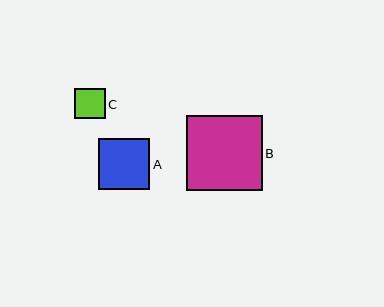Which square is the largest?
Square B is the largest with a size of approximately 76 pixels.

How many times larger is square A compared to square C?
Square A is approximately 1.7 times the size of square C.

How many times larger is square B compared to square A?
Square B is approximately 1.5 times the size of square A.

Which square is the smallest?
Square C is the smallest with a size of approximately 30 pixels.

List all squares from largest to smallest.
From largest to smallest: B, A, C.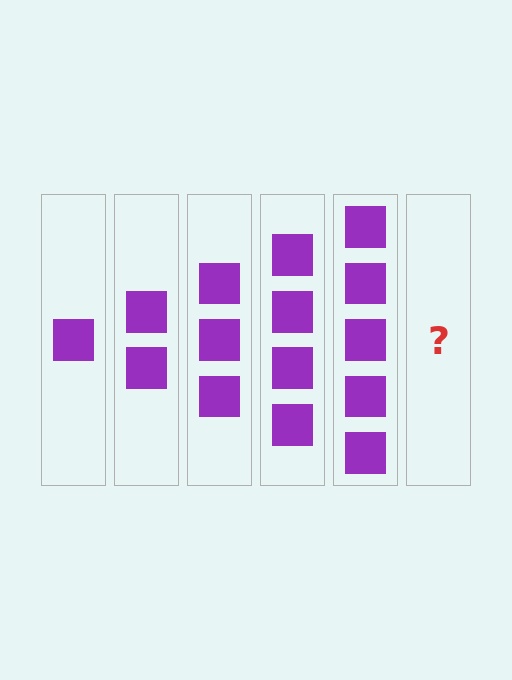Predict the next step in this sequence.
The next step is 6 squares.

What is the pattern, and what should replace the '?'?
The pattern is that each step adds one more square. The '?' should be 6 squares.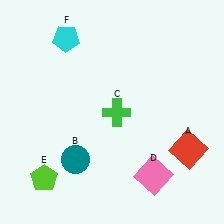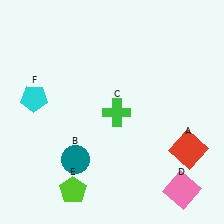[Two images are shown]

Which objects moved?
The objects that moved are: the pink square (D), the lime pentagon (E), the cyan pentagon (F).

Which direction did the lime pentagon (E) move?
The lime pentagon (E) moved right.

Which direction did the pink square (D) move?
The pink square (D) moved right.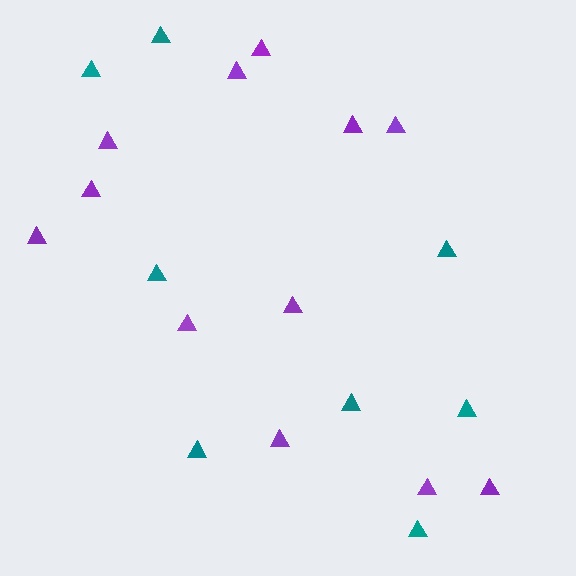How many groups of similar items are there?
There are 2 groups: one group of teal triangles (8) and one group of purple triangles (12).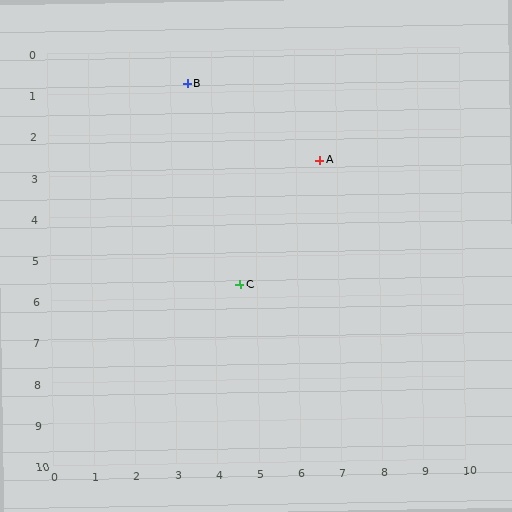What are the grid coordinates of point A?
Point A is at approximately (6.6, 2.7).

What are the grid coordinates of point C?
Point C is at approximately (4.6, 5.7).